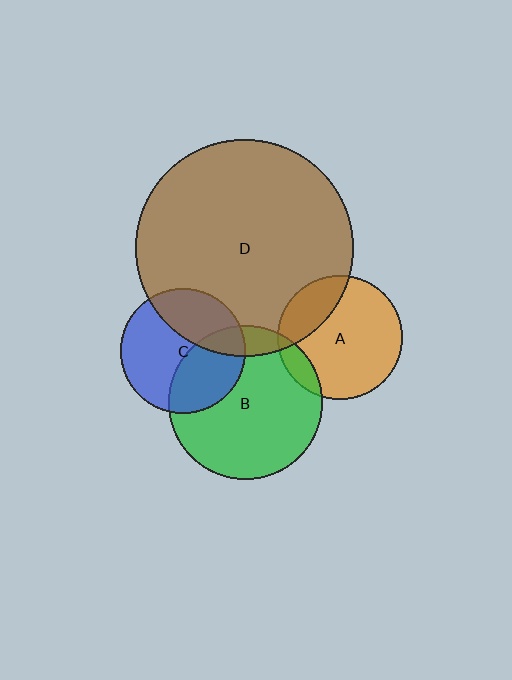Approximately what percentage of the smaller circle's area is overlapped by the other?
Approximately 10%.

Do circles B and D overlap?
Yes.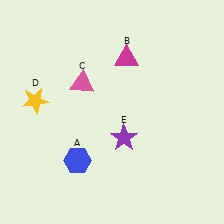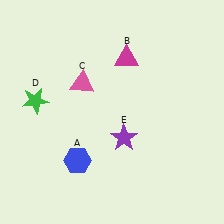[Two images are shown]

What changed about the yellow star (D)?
In Image 1, D is yellow. In Image 2, it changed to green.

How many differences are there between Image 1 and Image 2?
There is 1 difference between the two images.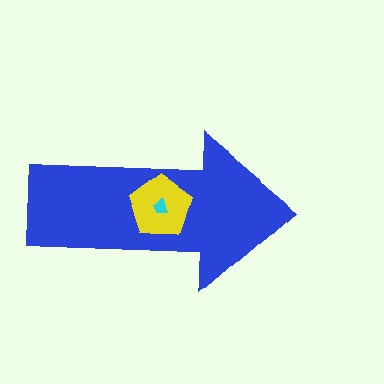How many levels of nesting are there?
3.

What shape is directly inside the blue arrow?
The yellow pentagon.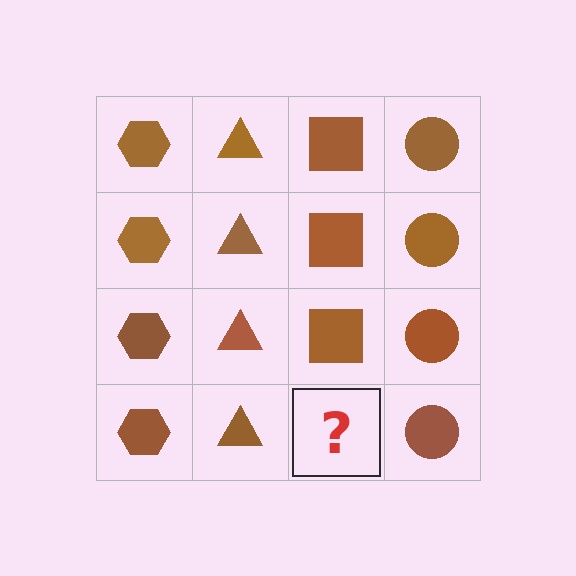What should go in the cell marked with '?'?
The missing cell should contain a brown square.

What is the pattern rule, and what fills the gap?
The rule is that each column has a consistent shape. The gap should be filled with a brown square.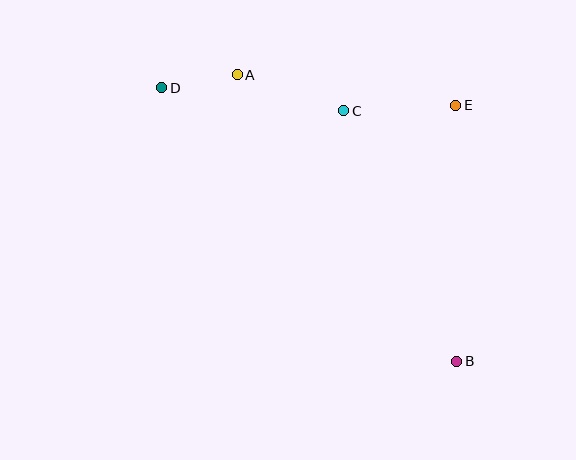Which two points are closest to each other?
Points A and D are closest to each other.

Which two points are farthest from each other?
Points B and D are farthest from each other.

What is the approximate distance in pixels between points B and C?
The distance between B and C is approximately 275 pixels.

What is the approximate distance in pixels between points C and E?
The distance between C and E is approximately 112 pixels.